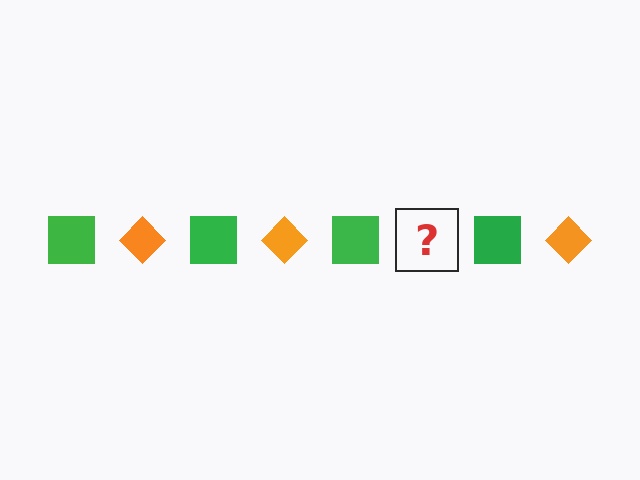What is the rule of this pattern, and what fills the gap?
The rule is that the pattern alternates between green square and orange diamond. The gap should be filled with an orange diamond.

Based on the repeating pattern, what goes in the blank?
The blank should be an orange diamond.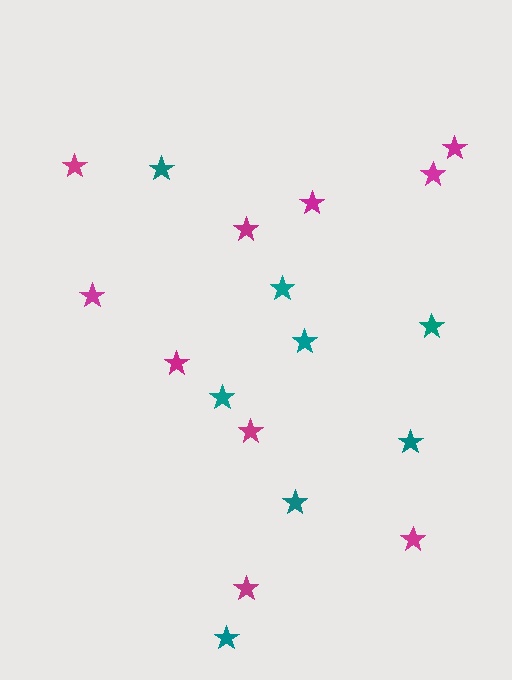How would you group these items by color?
There are 2 groups: one group of magenta stars (10) and one group of teal stars (8).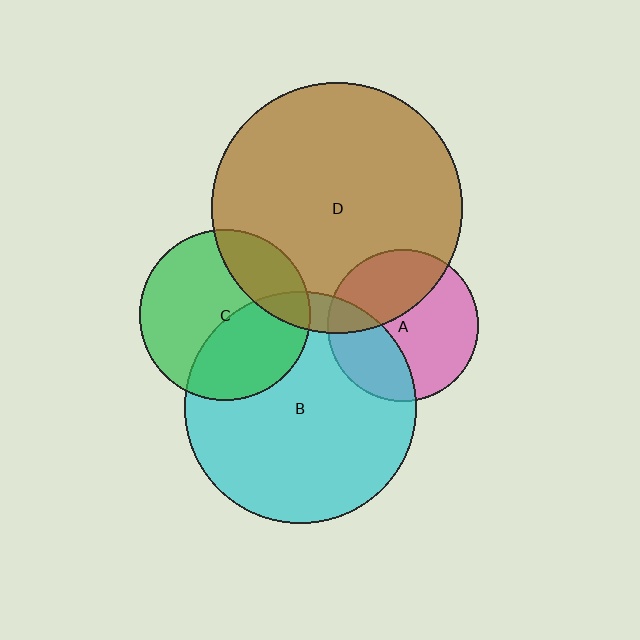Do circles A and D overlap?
Yes.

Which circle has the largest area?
Circle D (brown).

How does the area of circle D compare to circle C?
Approximately 2.1 times.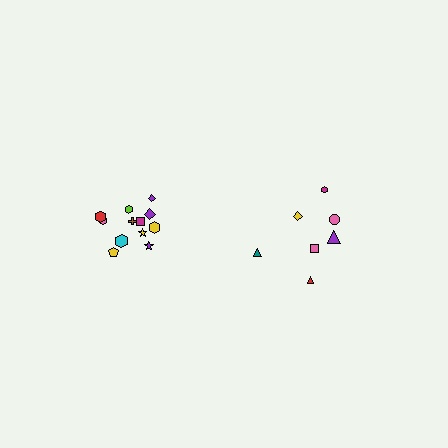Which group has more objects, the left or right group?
The left group.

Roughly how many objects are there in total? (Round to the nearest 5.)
Roughly 20 objects in total.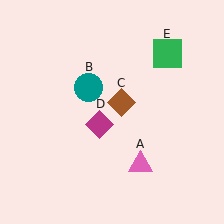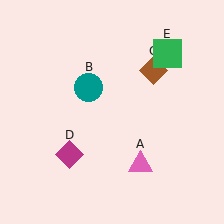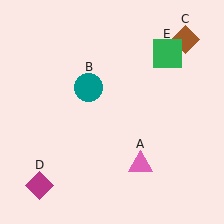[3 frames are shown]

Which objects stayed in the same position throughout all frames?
Pink triangle (object A) and teal circle (object B) and green square (object E) remained stationary.